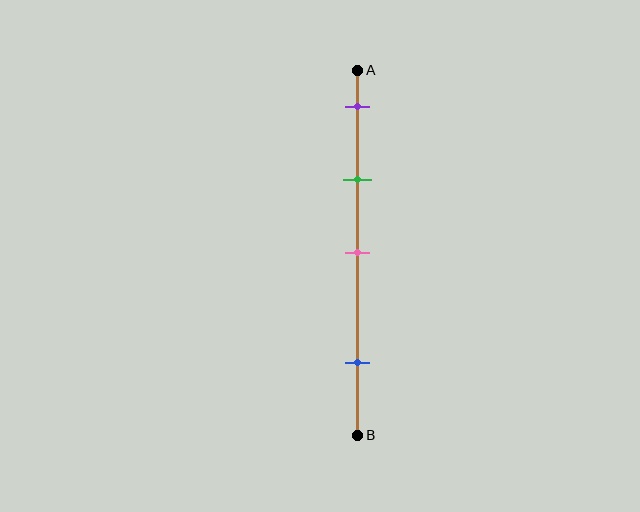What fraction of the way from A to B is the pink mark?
The pink mark is approximately 50% (0.5) of the way from A to B.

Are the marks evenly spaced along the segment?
No, the marks are not evenly spaced.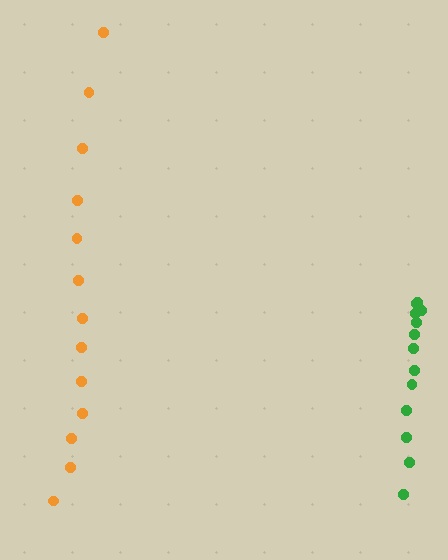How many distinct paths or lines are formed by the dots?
There are 2 distinct paths.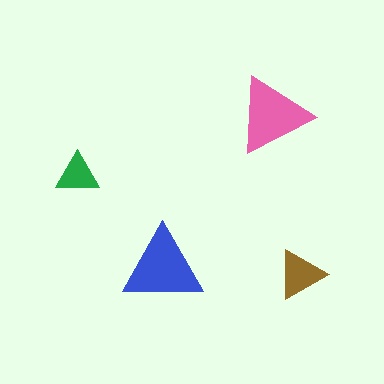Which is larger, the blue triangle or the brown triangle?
The blue one.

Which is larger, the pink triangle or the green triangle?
The pink one.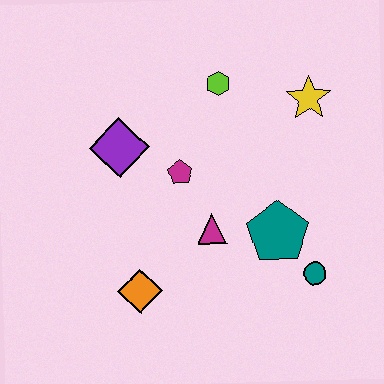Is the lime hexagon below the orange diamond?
No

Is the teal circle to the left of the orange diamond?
No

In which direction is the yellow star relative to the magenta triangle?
The yellow star is above the magenta triangle.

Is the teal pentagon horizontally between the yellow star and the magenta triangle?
Yes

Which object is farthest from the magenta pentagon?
The teal circle is farthest from the magenta pentagon.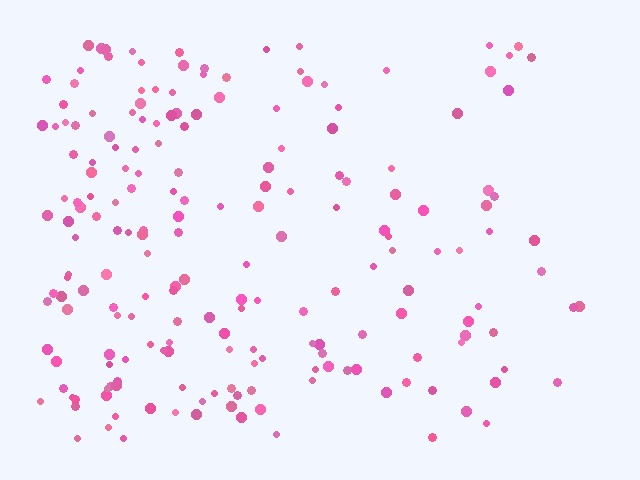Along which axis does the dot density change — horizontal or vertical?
Horizontal.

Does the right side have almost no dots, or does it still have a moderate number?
Still a moderate number, just noticeably fewer than the left.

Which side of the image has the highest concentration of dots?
The left.